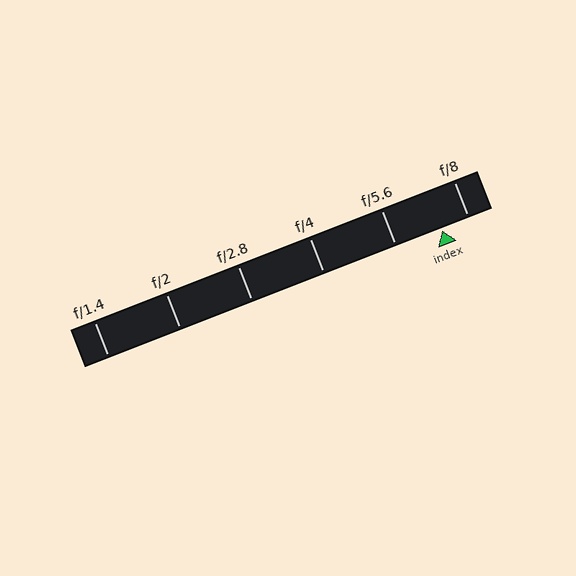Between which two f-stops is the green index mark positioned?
The index mark is between f/5.6 and f/8.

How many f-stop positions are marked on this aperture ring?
There are 6 f-stop positions marked.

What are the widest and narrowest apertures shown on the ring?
The widest aperture shown is f/1.4 and the narrowest is f/8.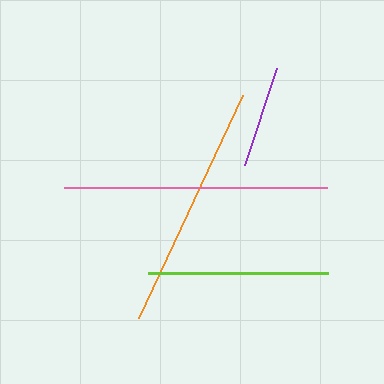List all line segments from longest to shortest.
From longest to shortest: pink, orange, lime, purple.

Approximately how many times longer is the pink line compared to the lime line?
The pink line is approximately 1.5 times the length of the lime line.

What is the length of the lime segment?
The lime segment is approximately 180 pixels long.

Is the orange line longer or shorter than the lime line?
The orange line is longer than the lime line.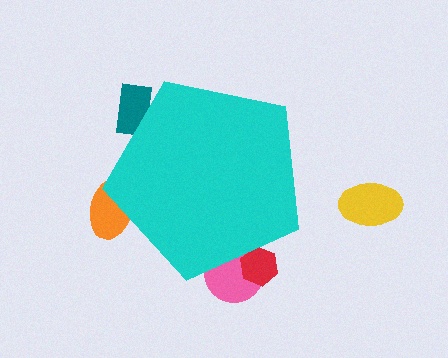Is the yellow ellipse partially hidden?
No, the yellow ellipse is fully visible.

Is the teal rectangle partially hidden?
Yes, the teal rectangle is partially hidden behind the cyan pentagon.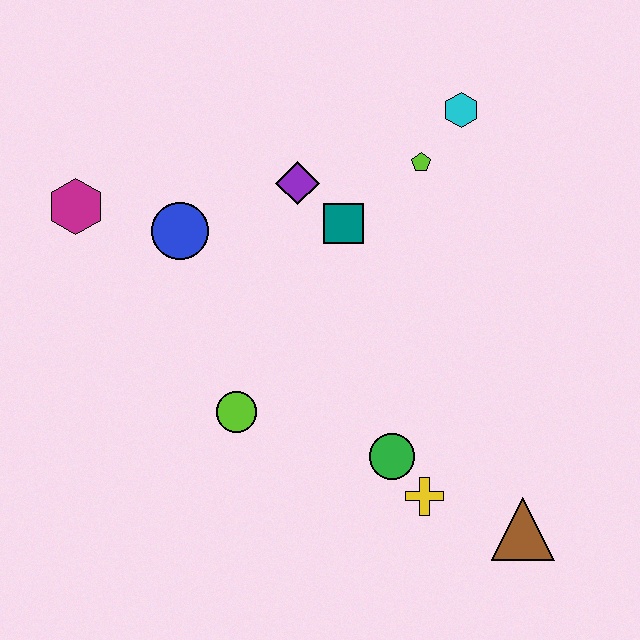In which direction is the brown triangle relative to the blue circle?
The brown triangle is to the right of the blue circle.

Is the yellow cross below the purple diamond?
Yes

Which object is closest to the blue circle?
The magenta hexagon is closest to the blue circle.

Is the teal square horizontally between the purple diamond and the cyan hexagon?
Yes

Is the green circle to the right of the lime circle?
Yes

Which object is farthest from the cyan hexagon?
The brown triangle is farthest from the cyan hexagon.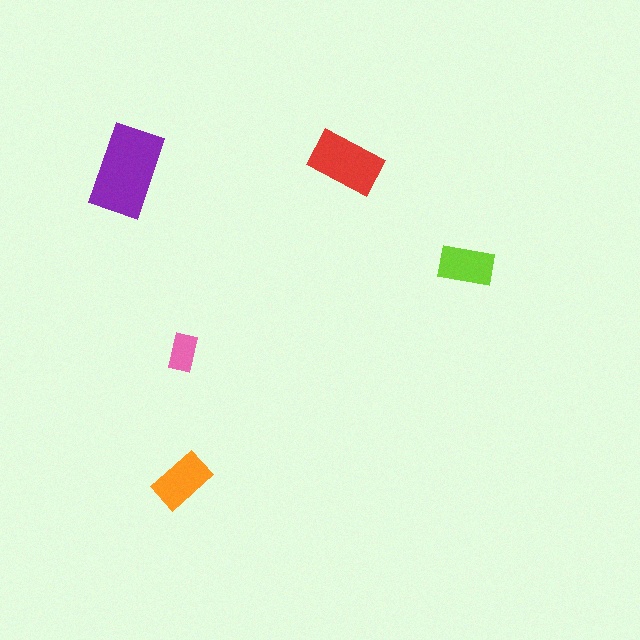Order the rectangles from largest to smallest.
the purple one, the red one, the orange one, the lime one, the pink one.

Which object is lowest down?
The orange rectangle is bottommost.